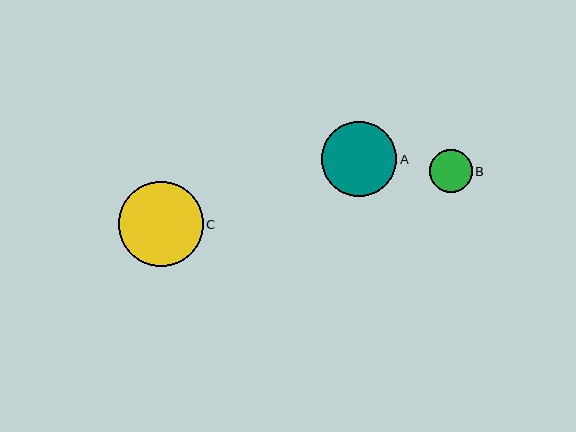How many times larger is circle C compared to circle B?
Circle C is approximately 2.0 times the size of circle B.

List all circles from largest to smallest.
From largest to smallest: C, A, B.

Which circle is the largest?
Circle C is the largest with a size of approximately 84 pixels.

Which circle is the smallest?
Circle B is the smallest with a size of approximately 43 pixels.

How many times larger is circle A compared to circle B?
Circle A is approximately 1.8 times the size of circle B.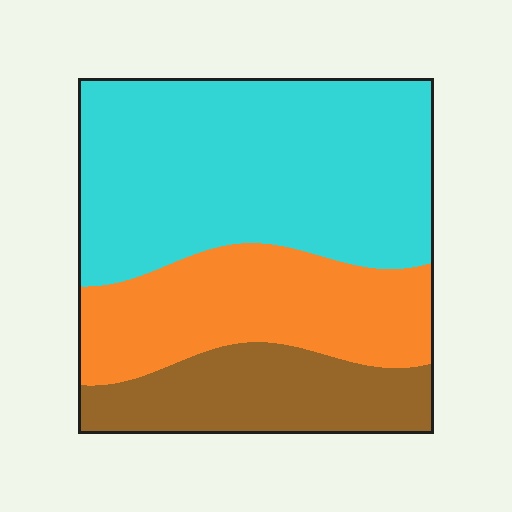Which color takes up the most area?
Cyan, at roughly 50%.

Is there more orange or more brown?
Orange.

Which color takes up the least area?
Brown, at roughly 20%.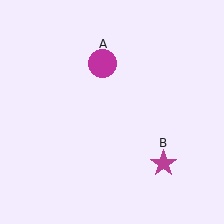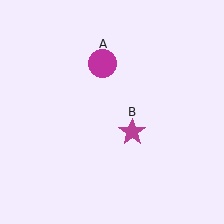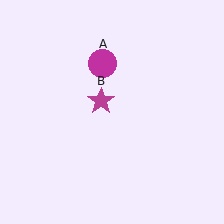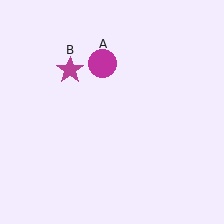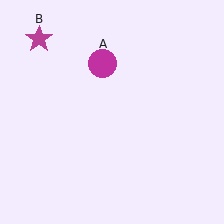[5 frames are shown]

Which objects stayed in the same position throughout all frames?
Magenta circle (object A) remained stationary.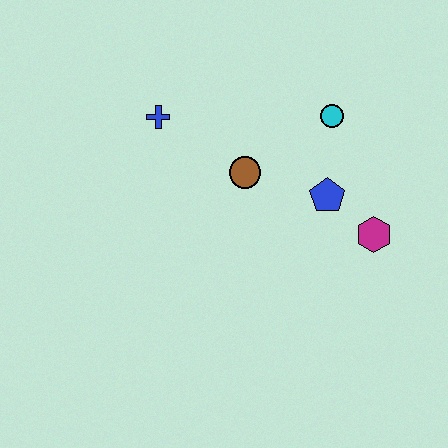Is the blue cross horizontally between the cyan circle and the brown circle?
No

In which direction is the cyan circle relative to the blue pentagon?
The cyan circle is above the blue pentagon.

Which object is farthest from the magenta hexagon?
The blue cross is farthest from the magenta hexagon.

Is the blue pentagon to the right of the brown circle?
Yes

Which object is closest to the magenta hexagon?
The blue pentagon is closest to the magenta hexagon.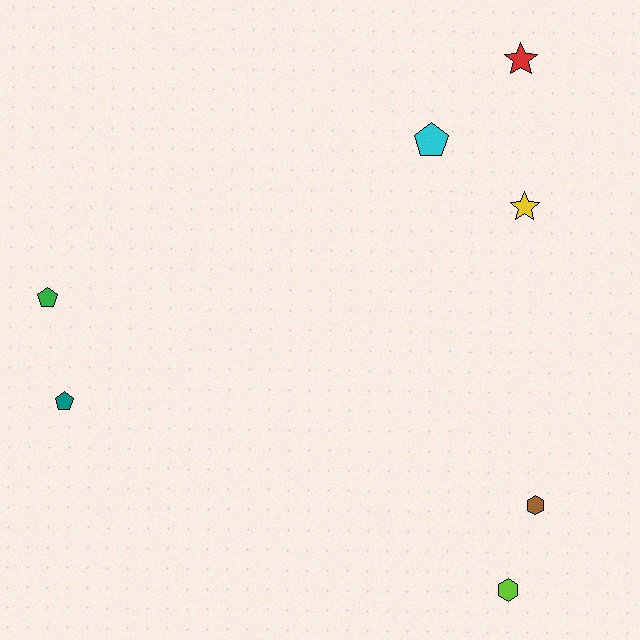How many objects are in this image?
There are 7 objects.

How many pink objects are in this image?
There are no pink objects.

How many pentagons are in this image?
There are 3 pentagons.